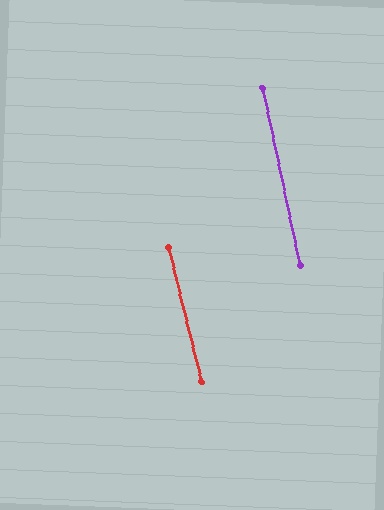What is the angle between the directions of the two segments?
Approximately 2 degrees.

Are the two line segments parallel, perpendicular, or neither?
Parallel — their directions differ by only 1.8°.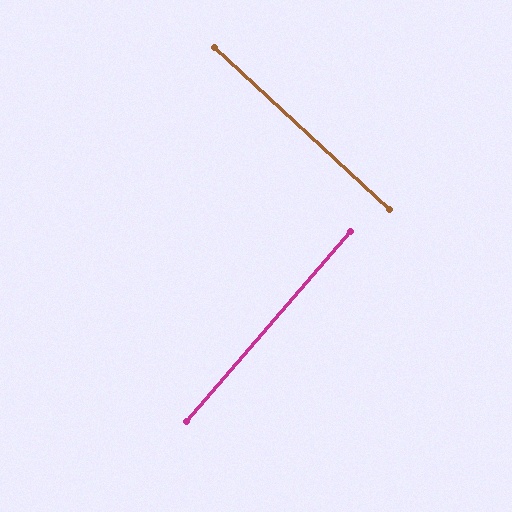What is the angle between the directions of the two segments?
Approximately 88 degrees.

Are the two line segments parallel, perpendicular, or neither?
Perpendicular — they meet at approximately 88°.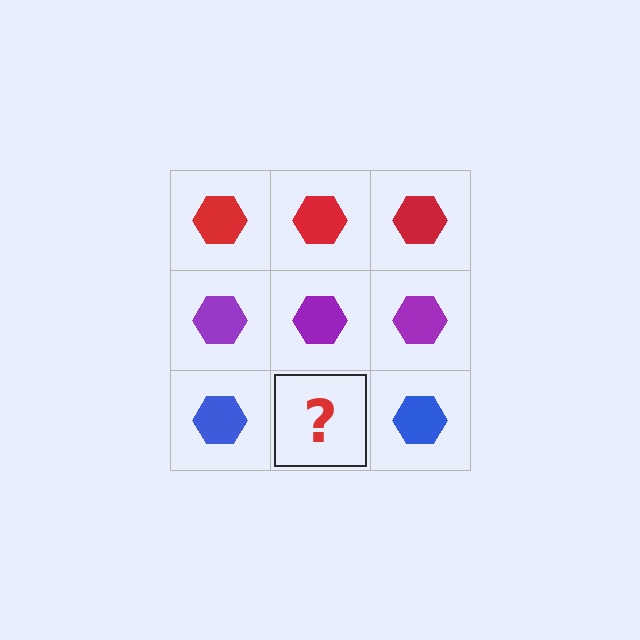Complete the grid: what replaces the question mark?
The question mark should be replaced with a blue hexagon.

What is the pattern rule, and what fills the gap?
The rule is that each row has a consistent color. The gap should be filled with a blue hexagon.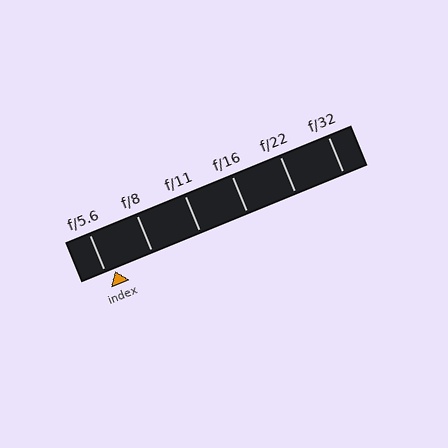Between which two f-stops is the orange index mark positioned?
The index mark is between f/5.6 and f/8.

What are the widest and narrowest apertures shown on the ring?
The widest aperture shown is f/5.6 and the narrowest is f/32.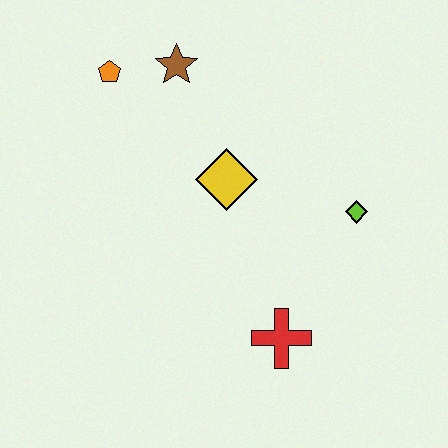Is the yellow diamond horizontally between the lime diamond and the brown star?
Yes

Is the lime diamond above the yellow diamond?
No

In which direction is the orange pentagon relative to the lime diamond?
The orange pentagon is to the left of the lime diamond.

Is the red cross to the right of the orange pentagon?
Yes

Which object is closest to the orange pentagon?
The brown star is closest to the orange pentagon.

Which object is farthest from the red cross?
The orange pentagon is farthest from the red cross.